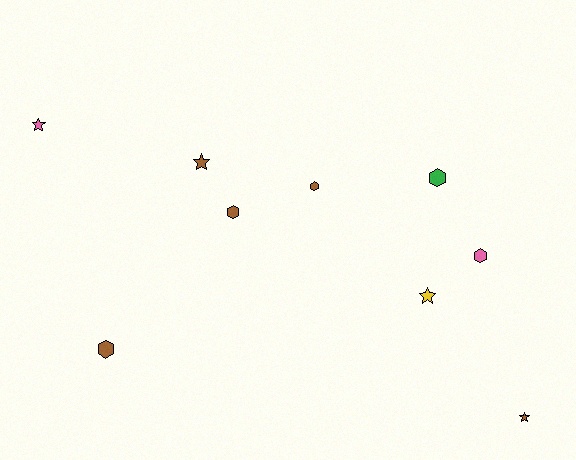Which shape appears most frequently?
Hexagon, with 5 objects.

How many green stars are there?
There are no green stars.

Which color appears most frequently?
Brown, with 5 objects.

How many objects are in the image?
There are 9 objects.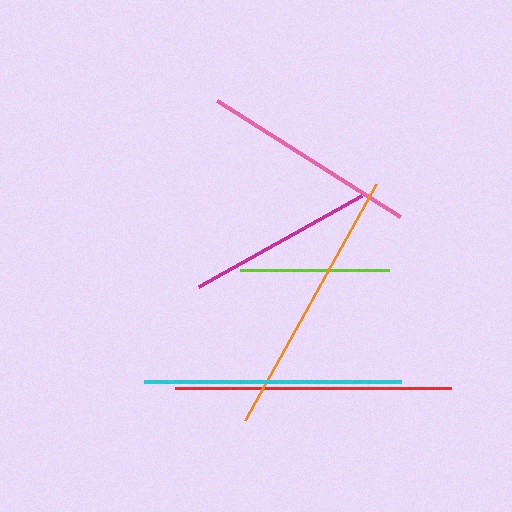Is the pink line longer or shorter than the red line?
The red line is longer than the pink line.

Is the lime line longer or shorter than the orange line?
The orange line is longer than the lime line.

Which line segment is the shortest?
The lime line is the shortest at approximately 149 pixels.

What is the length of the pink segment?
The pink segment is approximately 217 pixels long.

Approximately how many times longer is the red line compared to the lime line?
The red line is approximately 1.9 times the length of the lime line.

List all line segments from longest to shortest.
From longest to shortest: red, orange, cyan, pink, magenta, lime.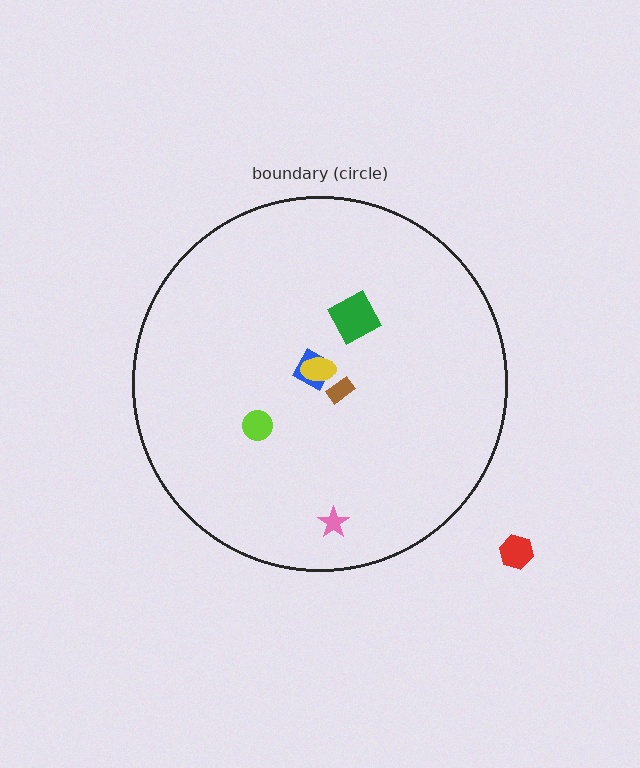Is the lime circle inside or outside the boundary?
Inside.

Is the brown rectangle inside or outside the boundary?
Inside.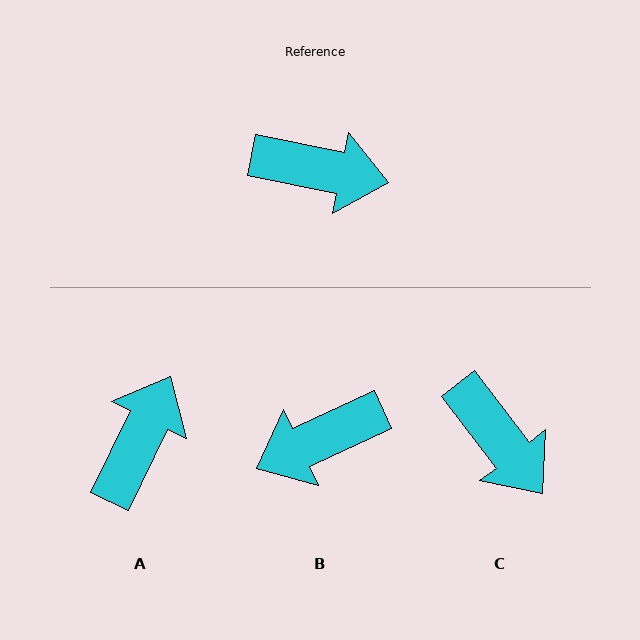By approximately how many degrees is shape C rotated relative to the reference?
Approximately 41 degrees clockwise.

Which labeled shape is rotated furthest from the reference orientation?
B, about 144 degrees away.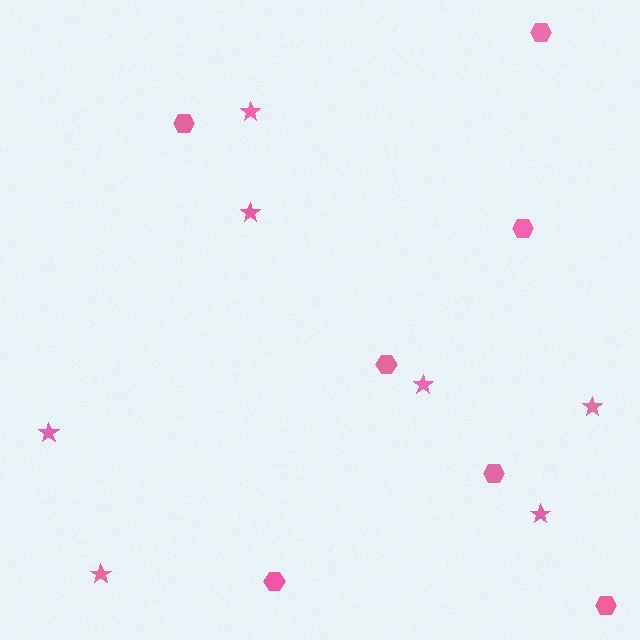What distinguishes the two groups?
There are 2 groups: one group of stars (7) and one group of hexagons (7).